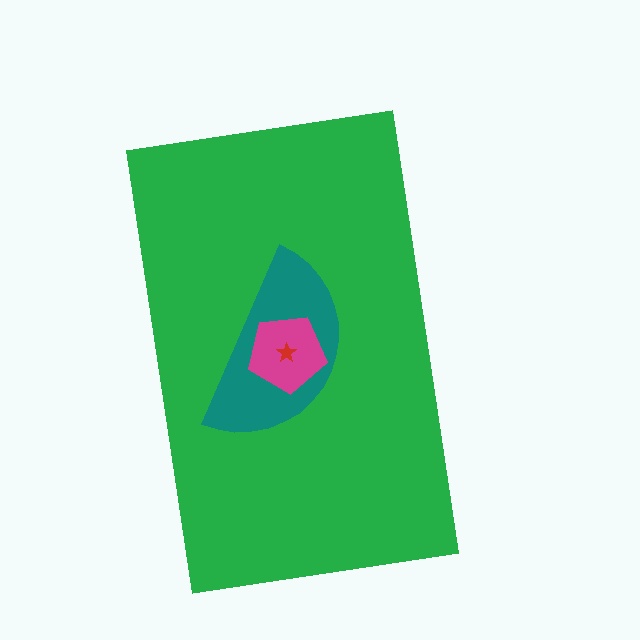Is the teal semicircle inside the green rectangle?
Yes.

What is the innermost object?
The red star.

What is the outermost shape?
The green rectangle.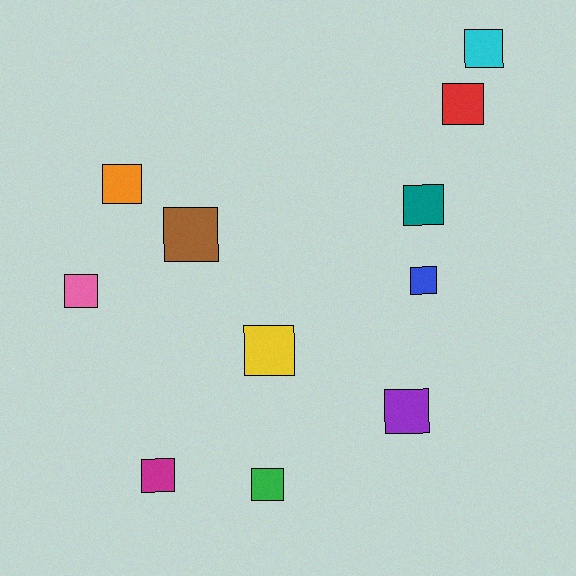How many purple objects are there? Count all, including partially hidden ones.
There is 1 purple object.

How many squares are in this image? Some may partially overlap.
There are 11 squares.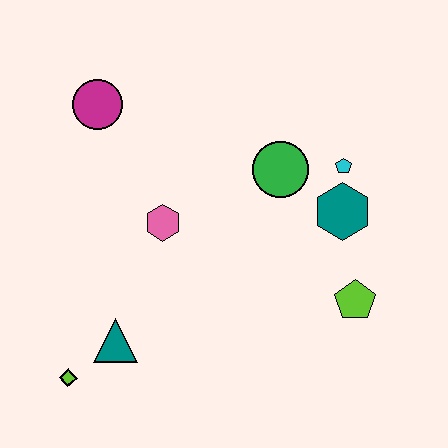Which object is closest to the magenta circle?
The pink hexagon is closest to the magenta circle.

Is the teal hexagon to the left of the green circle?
No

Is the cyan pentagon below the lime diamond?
No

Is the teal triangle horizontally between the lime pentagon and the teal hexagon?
No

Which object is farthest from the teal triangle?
The cyan pentagon is farthest from the teal triangle.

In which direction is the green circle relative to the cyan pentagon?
The green circle is to the left of the cyan pentagon.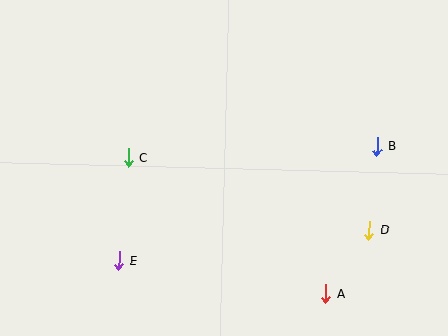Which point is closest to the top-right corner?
Point B is closest to the top-right corner.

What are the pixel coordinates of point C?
Point C is at (129, 157).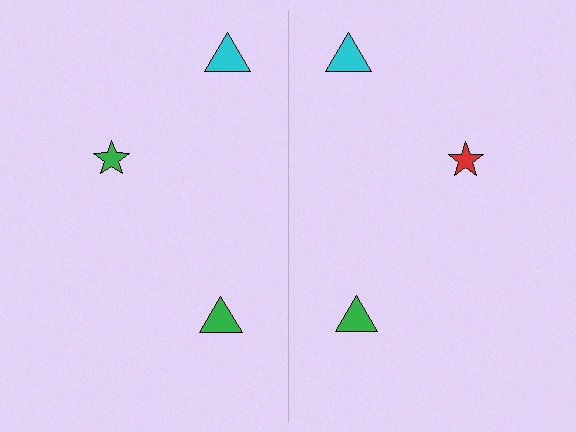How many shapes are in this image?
There are 6 shapes in this image.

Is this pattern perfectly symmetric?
No, the pattern is not perfectly symmetric. The red star on the right side breaks the symmetry — its mirror counterpart is green.